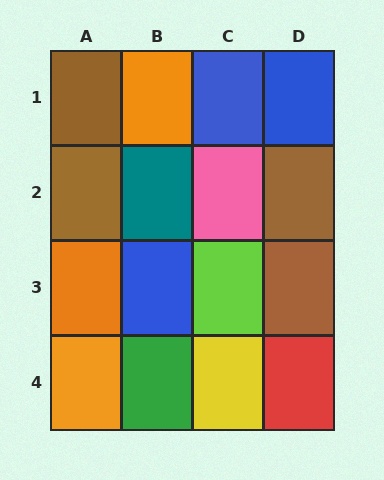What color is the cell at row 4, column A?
Orange.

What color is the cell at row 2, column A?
Brown.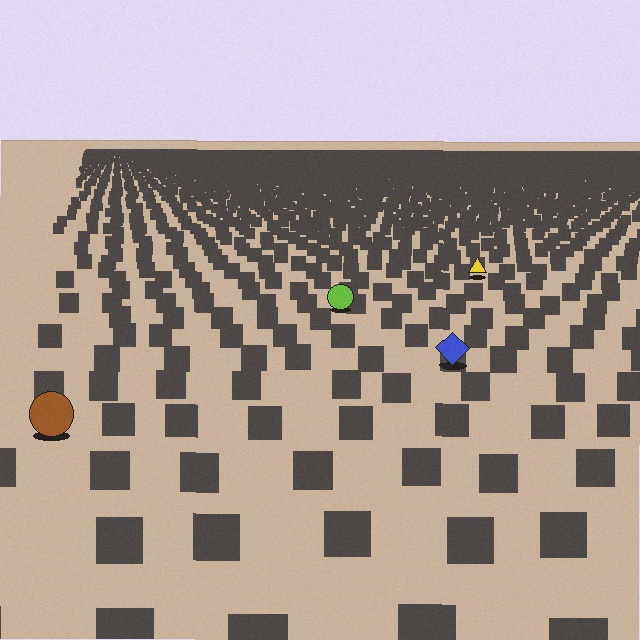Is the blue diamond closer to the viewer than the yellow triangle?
Yes. The blue diamond is closer — you can tell from the texture gradient: the ground texture is coarser near it.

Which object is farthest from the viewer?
The yellow triangle is farthest from the viewer. It appears smaller and the ground texture around it is denser.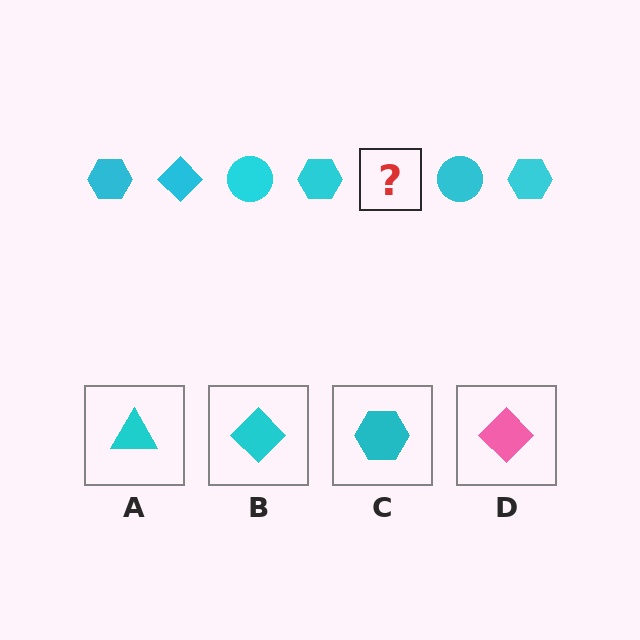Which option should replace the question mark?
Option B.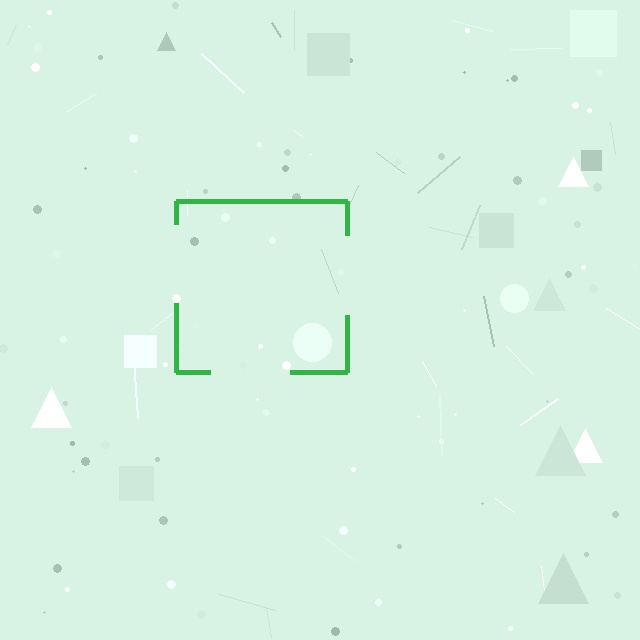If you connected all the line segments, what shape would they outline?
They would outline a square.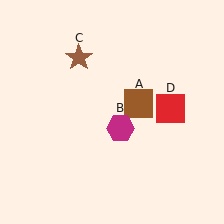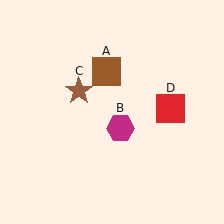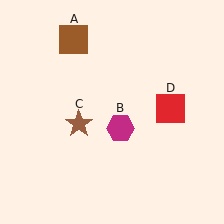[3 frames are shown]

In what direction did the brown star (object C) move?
The brown star (object C) moved down.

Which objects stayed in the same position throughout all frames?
Magenta hexagon (object B) and red square (object D) remained stationary.